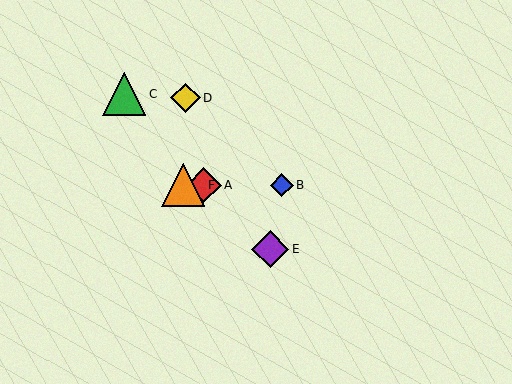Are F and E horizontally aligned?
No, F is at y≈186 and E is at y≈249.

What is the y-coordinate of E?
Object E is at y≈249.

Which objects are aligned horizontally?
Objects A, B, F are aligned horizontally.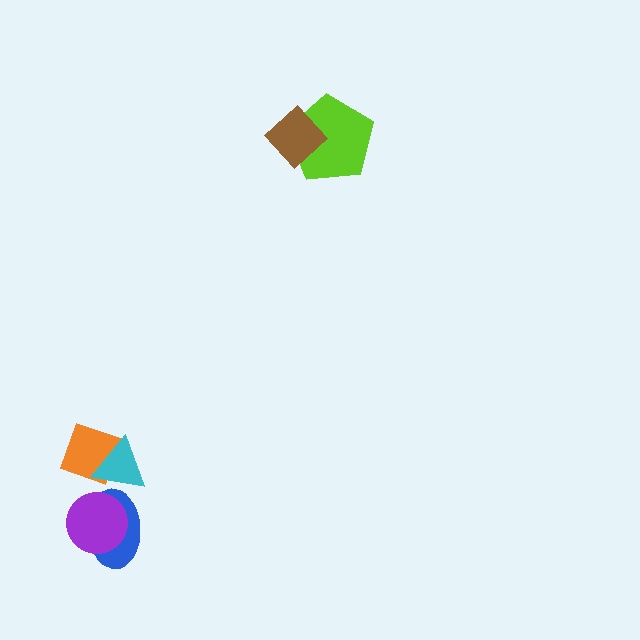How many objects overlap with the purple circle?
1 object overlaps with the purple circle.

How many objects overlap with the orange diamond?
1 object overlaps with the orange diamond.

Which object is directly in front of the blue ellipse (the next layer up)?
The purple circle is directly in front of the blue ellipse.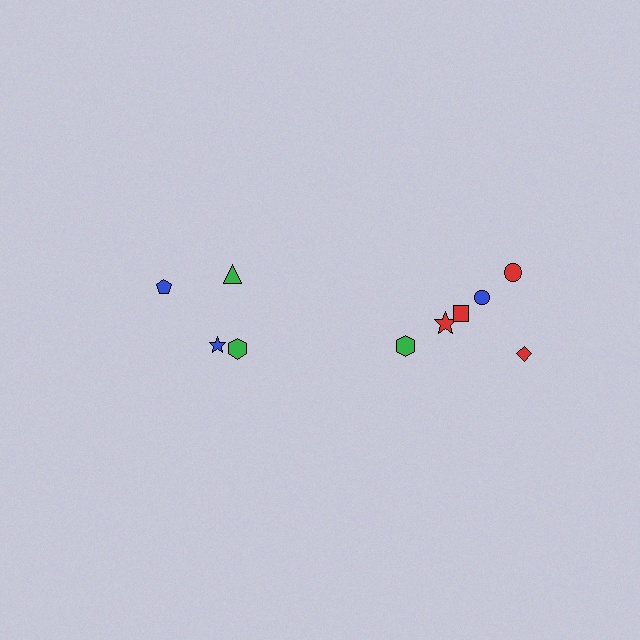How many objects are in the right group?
There are 6 objects.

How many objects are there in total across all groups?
There are 10 objects.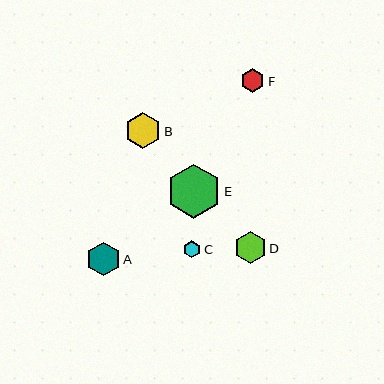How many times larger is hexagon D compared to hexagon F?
Hexagon D is approximately 1.3 times the size of hexagon F.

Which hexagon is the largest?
Hexagon E is the largest with a size of approximately 54 pixels.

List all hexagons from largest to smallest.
From largest to smallest: E, B, A, D, F, C.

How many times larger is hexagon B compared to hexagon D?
Hexagon B is approximately 1.1 times the size of hexagon D.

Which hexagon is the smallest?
Hexagon C is the smallest with a size of approximately 17 pixels.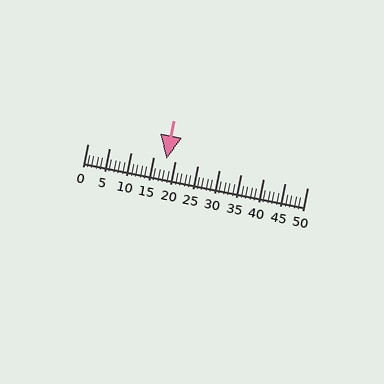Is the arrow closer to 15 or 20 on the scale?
The arrow is closer to 20.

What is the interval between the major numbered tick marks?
The major tick marks are spaced 5 units apart.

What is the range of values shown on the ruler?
The ruler shows values from 0 to 50.